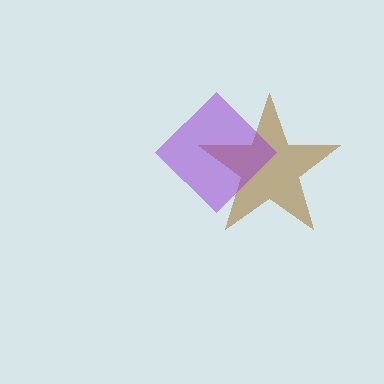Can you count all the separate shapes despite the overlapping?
Yes, there are 2 separate shapes.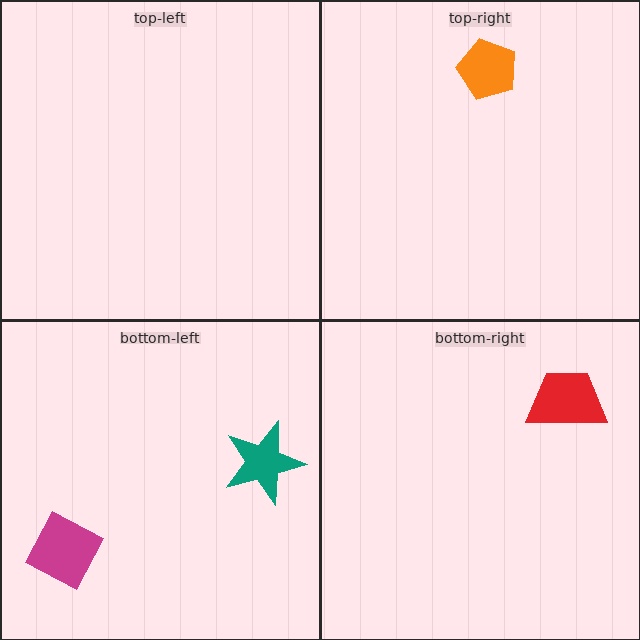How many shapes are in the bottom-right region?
1.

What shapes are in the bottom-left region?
The magenta diamond, the teal star.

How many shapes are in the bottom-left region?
2.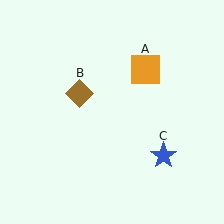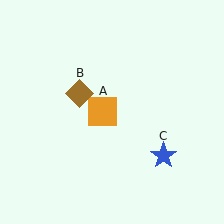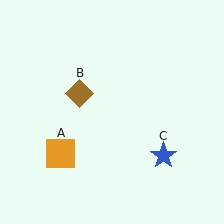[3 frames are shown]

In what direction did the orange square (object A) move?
The orange square (object A) moved down and to the left.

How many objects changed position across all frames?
1 object changed position: orange square (object A).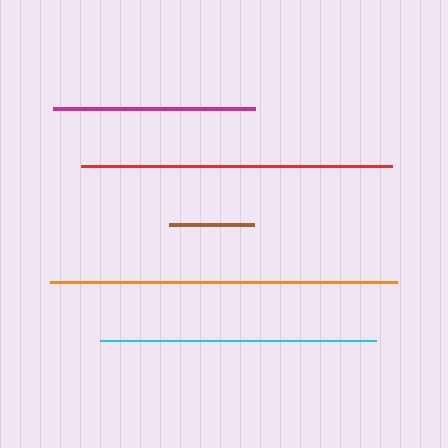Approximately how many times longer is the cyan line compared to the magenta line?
The cyan line is approximately 1.4 times the length of the magenta line.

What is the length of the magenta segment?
The magenta segment is approximately 202 pixels long.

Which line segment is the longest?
The orange line is the longest at approximately 347 pixels.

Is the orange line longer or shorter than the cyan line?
The orange line is longer than the cyan line.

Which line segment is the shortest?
The brown line is the shortest at approximately 85 pixels.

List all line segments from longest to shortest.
From longest to shortest: orange, red, cyan, magenta, brown.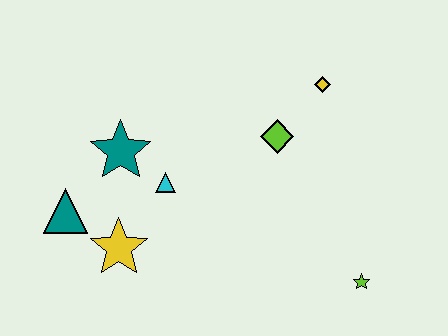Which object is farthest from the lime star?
The teal triangle is farthest from the lime star.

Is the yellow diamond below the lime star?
No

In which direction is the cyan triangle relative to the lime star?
The cyan triangle is to the left of the lime star.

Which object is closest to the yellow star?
The teal triangle is closest to the yellow star.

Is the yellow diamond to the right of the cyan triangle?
Yes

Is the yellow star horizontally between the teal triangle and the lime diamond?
Yes